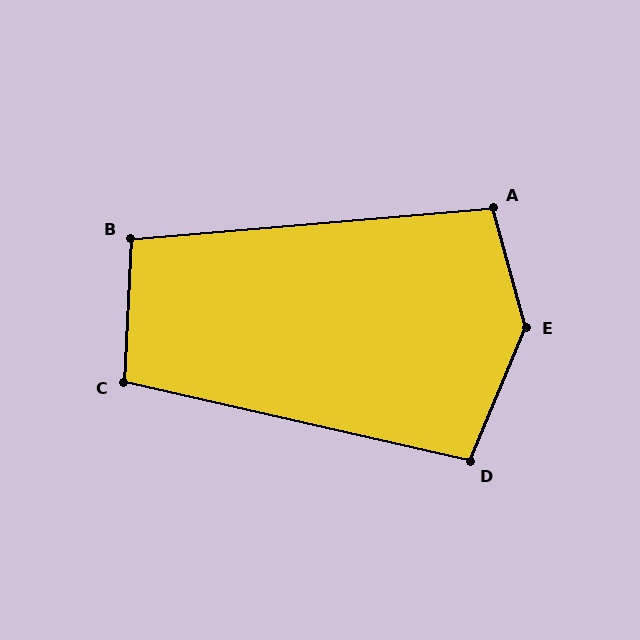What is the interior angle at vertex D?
Approximately 100 degrees (obtuse).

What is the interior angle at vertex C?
Approximately 100 degrees (obtuse).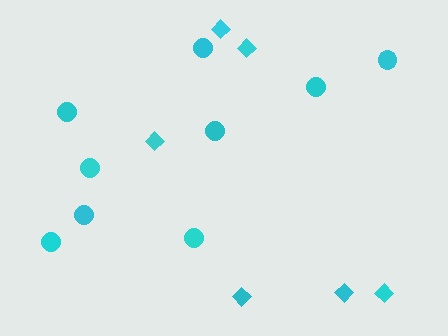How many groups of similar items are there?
There are 2 groups: one group of circles (9) and one group of diamonds (6).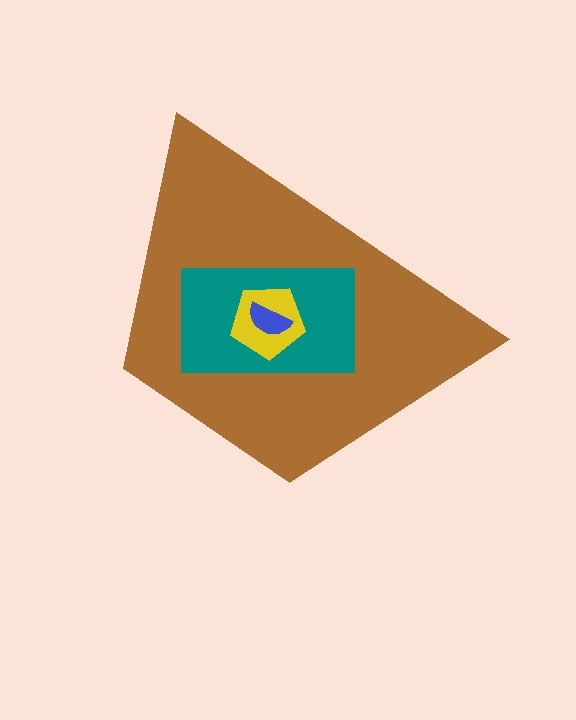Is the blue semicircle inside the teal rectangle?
Yes.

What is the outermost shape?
The brown trapezoid.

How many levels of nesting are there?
4.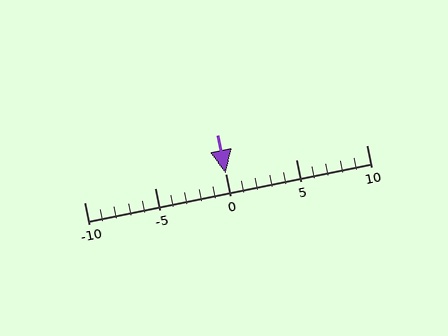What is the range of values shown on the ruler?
The ruler shows values from -10 to 10.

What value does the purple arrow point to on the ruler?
The purple arrow points to approximately 0.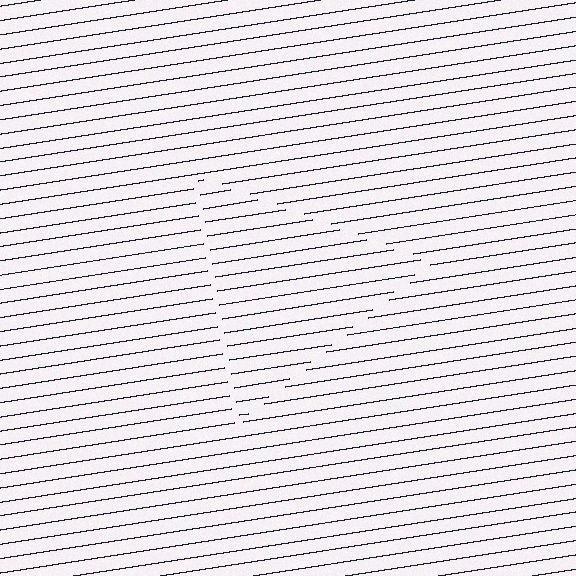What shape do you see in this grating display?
An illusory triangle. The interior of the shape contains the same grating, shifted by half a period — the contour is defined by the phase discontinuity where line-ends from the inner and outer gratings abut.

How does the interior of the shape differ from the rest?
The interior of the shape contains the same grating, shifted by half a period — the contour is defined by the phase discontinuity where line-ends from the inner and outer gratings abut.